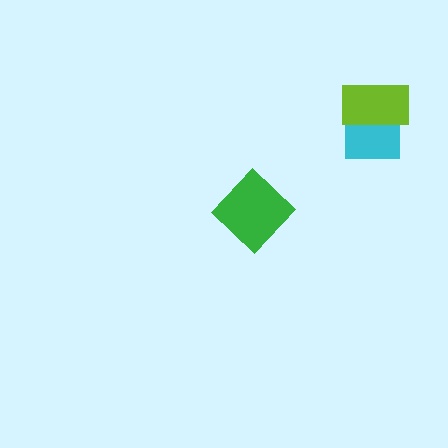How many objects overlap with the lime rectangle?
1 object overlaps with the lime rectangle.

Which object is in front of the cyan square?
The lime rectangle is in front of the cyan square.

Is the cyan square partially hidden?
Yes, it is partially covered by another shape.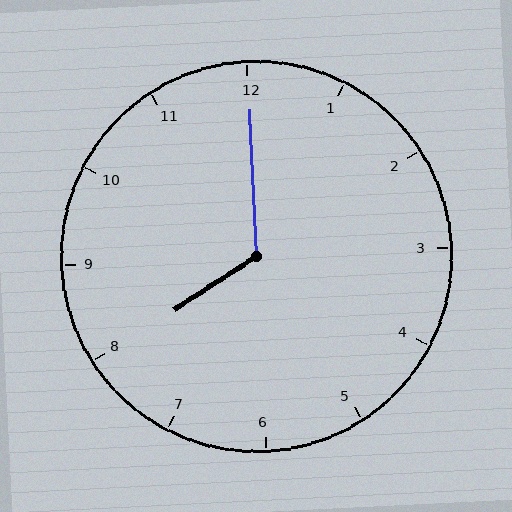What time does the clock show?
8:00.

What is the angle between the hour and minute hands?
Approximately 120 degrees.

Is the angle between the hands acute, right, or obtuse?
It is obtuse.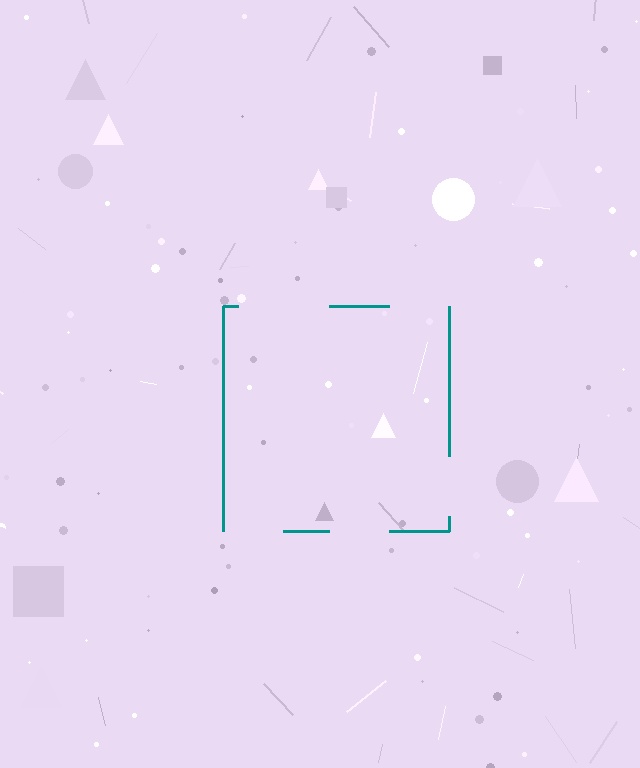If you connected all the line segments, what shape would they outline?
They would outline a square.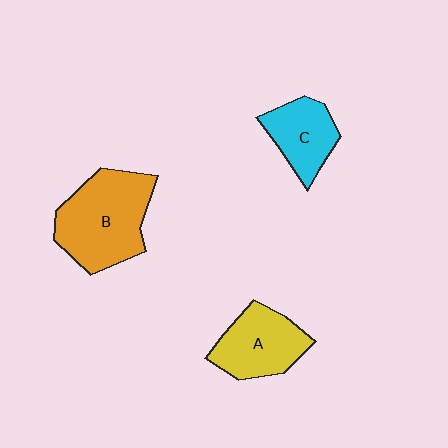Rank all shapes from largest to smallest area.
From largest to smallest: B (orange), A (yellow), C (cyan).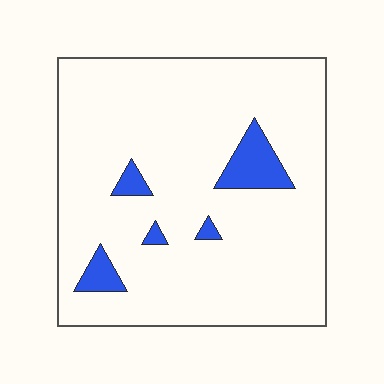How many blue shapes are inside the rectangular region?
5.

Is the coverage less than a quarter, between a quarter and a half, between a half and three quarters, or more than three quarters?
Less than a quarter.